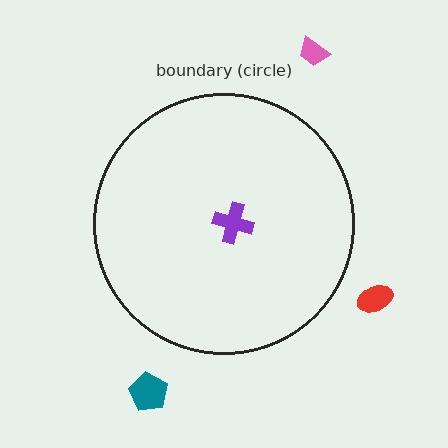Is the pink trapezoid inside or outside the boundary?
Outside.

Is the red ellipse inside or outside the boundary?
Outside.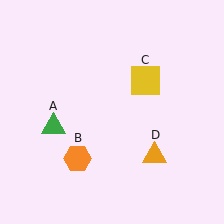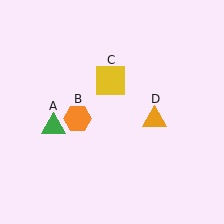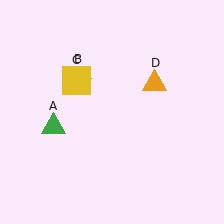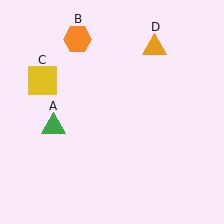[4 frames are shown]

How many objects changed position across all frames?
3 objects changed position: orange hexagon (object B), yellow square (object C), orange triangle (object D).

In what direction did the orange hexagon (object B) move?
The orange hexagon (object B) moved up.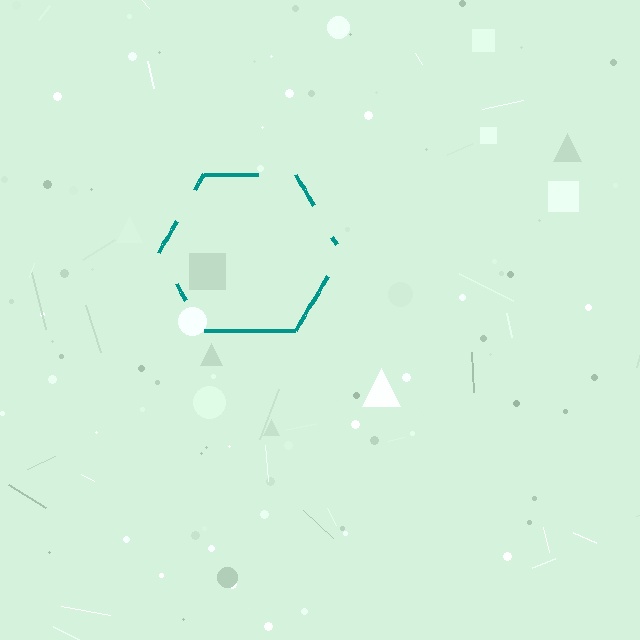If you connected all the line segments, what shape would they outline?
They would outline a hexagon.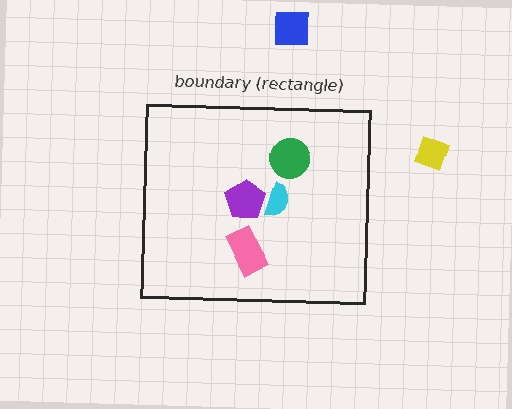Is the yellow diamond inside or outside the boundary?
Outside.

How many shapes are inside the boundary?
4 inside, 2 outside.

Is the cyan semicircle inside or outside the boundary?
Inside.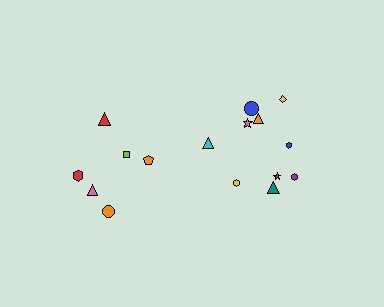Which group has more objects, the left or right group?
The right group.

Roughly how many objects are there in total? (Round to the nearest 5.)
Roughly 15 objects in total.